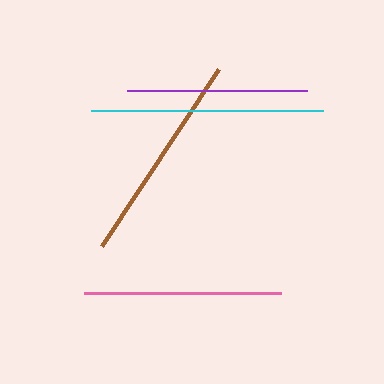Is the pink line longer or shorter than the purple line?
The pink line is longer than the purple line.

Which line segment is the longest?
The cyan line is the longest at approximately 233 pixels.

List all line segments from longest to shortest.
From longest to shortest: cyan, brown, pink, purple.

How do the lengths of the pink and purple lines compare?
The pink and purple lines are approximately the same length.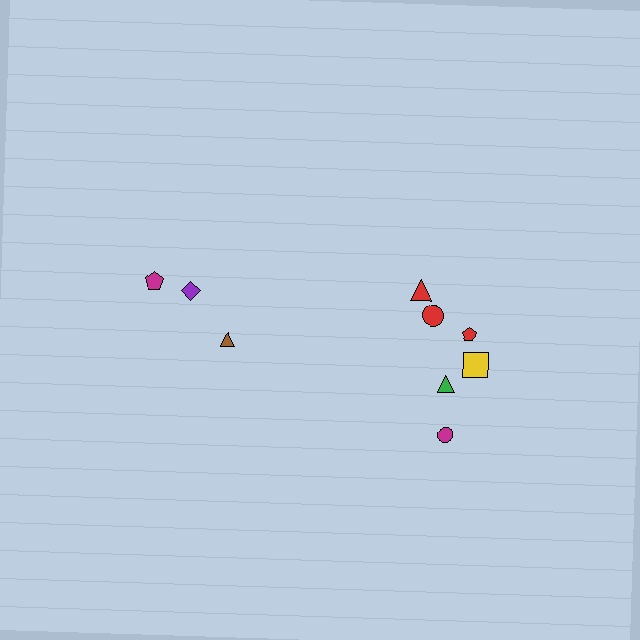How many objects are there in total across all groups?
There are 9 objects.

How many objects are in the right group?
There are 6 objects.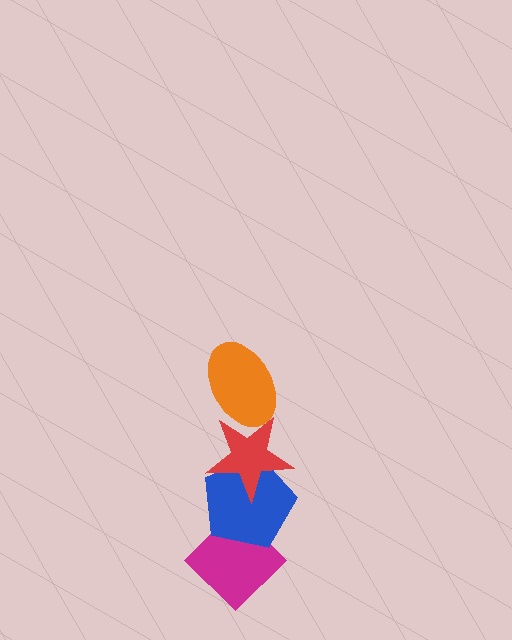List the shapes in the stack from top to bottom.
From top to bottom: the orange ellipse, the red star, the blue pentagon, the magenta diamond.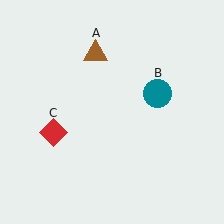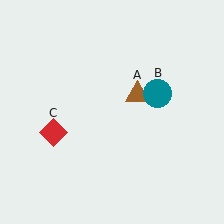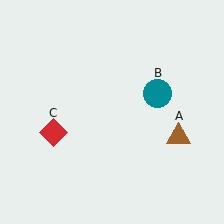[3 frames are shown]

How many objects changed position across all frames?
1 object changed position: brown triangle (object A).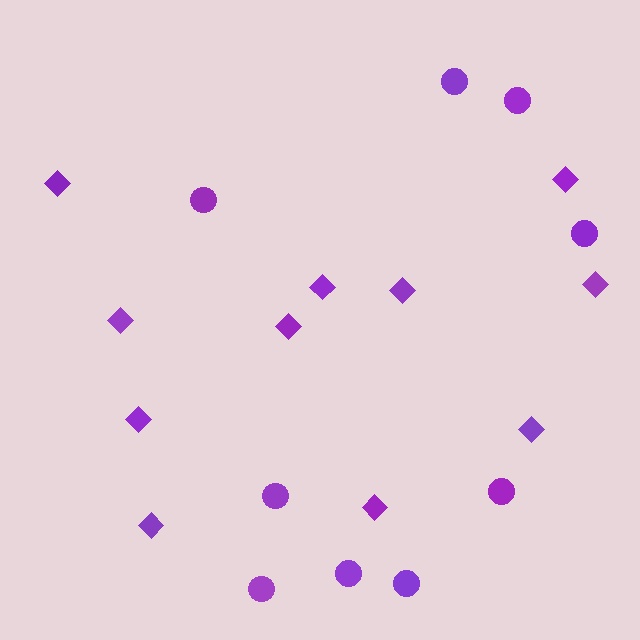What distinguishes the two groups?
There are 2 groups: one group of circles (9) and one group of diamonds (11).